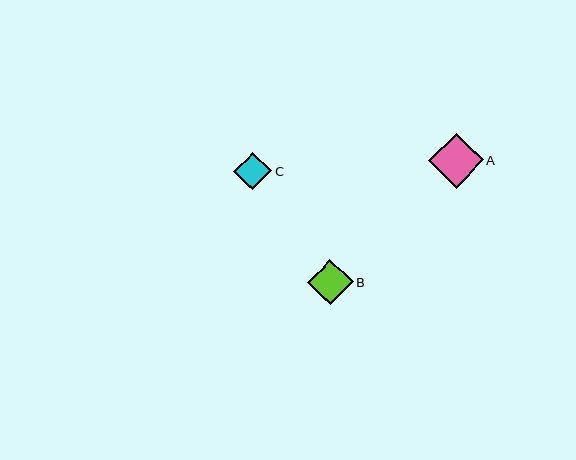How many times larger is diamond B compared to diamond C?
Diamond B is approximately 1.2 times the size of diamond C.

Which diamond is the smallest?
Diamond C is the smallest with a size of approximately 38 pixels.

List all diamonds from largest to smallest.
From largest to smallest: A, B, C.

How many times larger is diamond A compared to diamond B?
Diamond A is approximately 1.2 times the size of diamond B.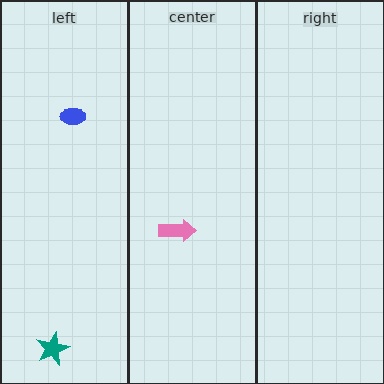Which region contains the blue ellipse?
The left region.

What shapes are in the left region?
The blue ellipse, the teal star.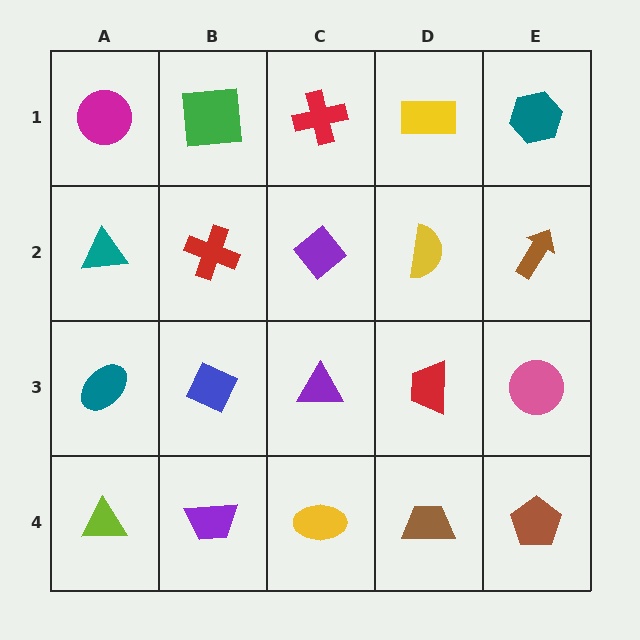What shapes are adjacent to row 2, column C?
A red cross (row 1, column C), a purple triangle (row 3, column C), a red cross (row 2, column B), a yellow semicircle (row 2, column D).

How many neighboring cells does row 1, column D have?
3.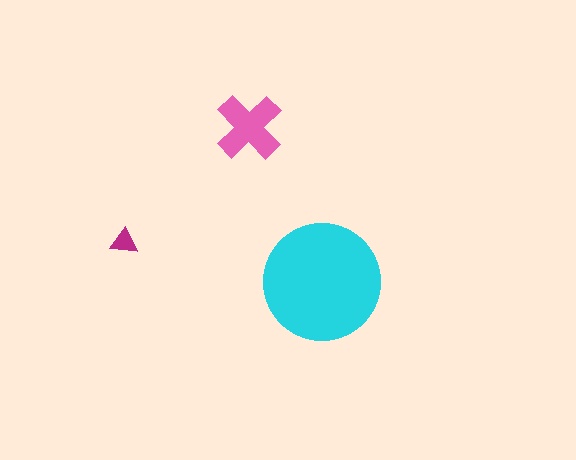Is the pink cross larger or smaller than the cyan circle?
Smaller.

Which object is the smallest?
The magenta triangle.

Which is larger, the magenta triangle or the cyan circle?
The cyan circle.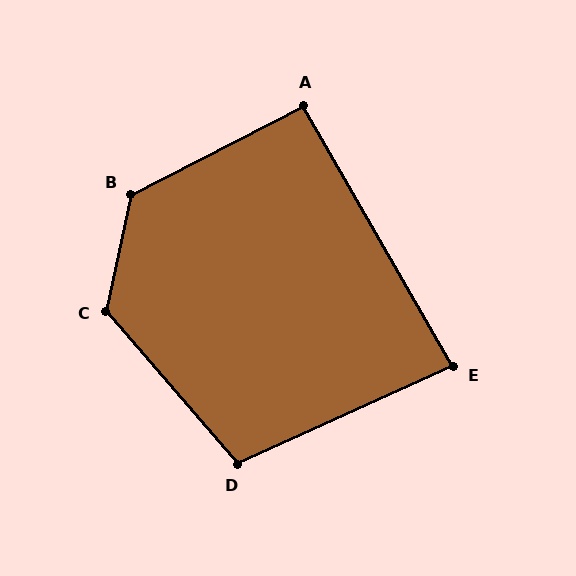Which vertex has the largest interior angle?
B, at approximately 129 degrees.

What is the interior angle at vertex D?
Approximately 106 degrees (obtuse).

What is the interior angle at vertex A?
Approximately 93 degrees (approximately right).